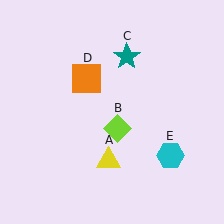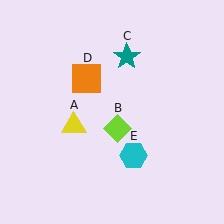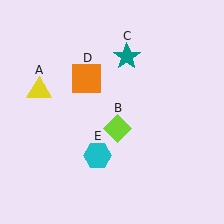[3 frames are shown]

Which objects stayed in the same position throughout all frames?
Lime diamond (object B) and teal star (object C) and orange square (object D) remained stationary.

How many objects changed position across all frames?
2 objects changed position: yellow triangle (object A), cyan hexagon (object E).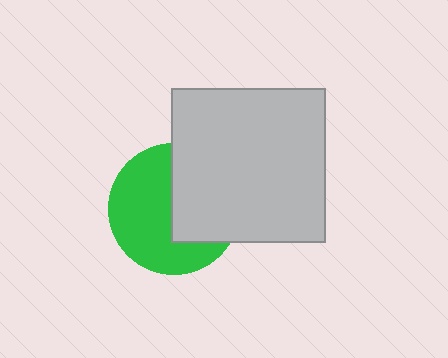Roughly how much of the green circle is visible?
About half of it is visible (roughly 57%).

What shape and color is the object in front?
The object in front is a light gray square.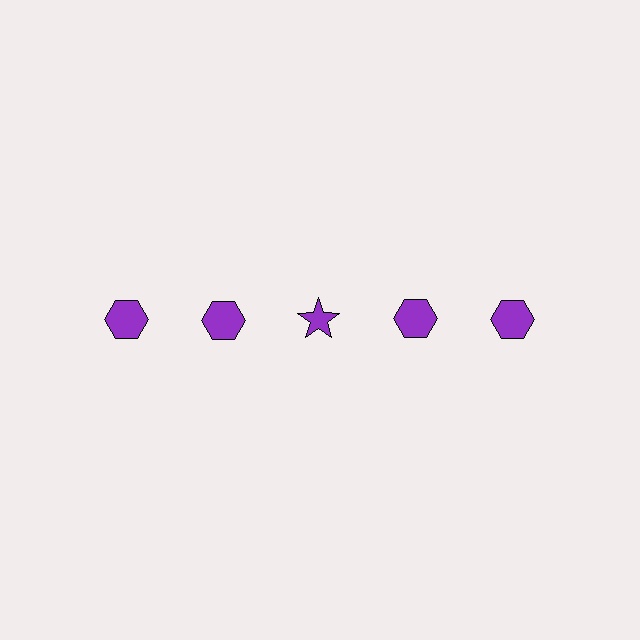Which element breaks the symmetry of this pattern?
The purple star in the top row, center column breaks the symmetry. All other shapes are purple hexagons.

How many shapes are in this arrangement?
There are 5 shapes arranged in a grid pattern.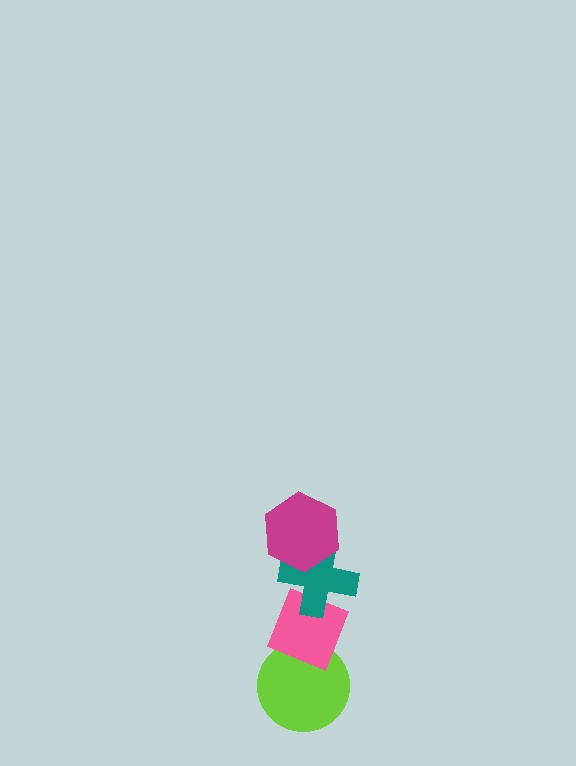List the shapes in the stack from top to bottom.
From top to bottom: the magenta hexagon, the teal cross, the pink diamond, the lime circle.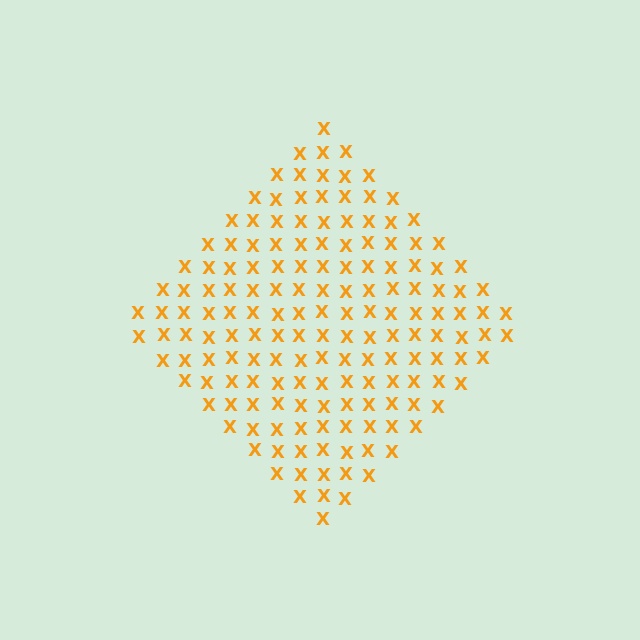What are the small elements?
The small elements are letter X's.